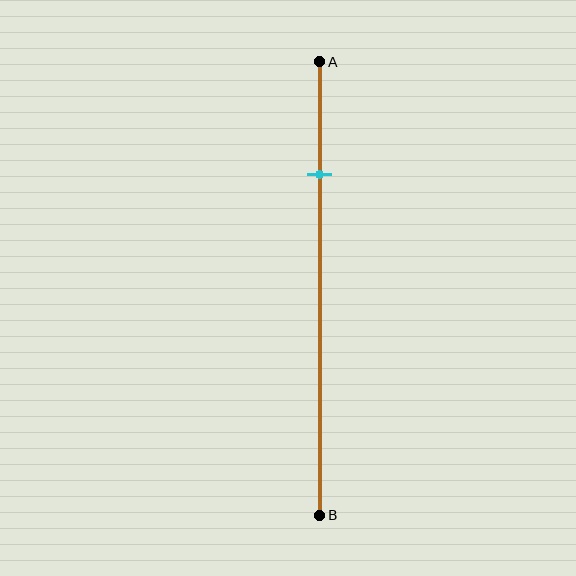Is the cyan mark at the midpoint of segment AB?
No, the mark is at about 25% from A, not at the 50% midpoint.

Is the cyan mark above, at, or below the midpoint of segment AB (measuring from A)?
The cyan mark is above the midpoint of segment AB.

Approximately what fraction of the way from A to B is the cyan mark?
The cyan mark is approximately 25% of the way from A to B.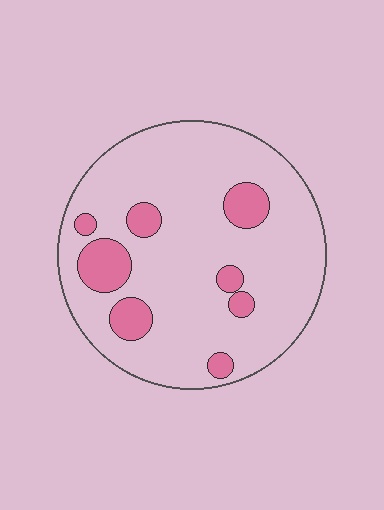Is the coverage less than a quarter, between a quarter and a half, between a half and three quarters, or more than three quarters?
Less than a quarter.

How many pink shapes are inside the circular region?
8.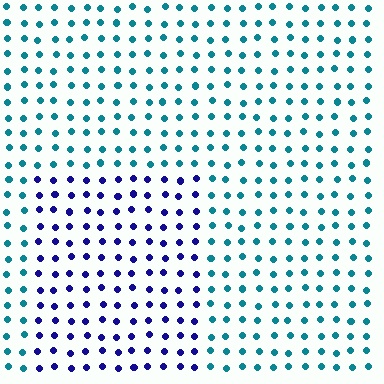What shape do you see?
I see a rectangle.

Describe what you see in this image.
The image is filled with small teal elements in a uniform arrangement. A rectangle-shaped region is visible where the elements are tinted to a slightly different hue, forming a subtle color boundary.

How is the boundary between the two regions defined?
The boundary is defined purely by a slight shift in hue (about 59 degrees). Spacing, size, and orientation are identical on both sides.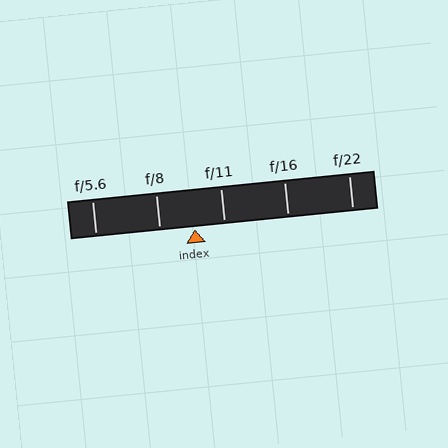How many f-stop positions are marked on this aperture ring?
There are 5 f-stop positions marked.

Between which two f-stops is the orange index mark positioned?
The index mark is between f/8 and f/11.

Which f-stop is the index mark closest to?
The index mark is closest to f/11.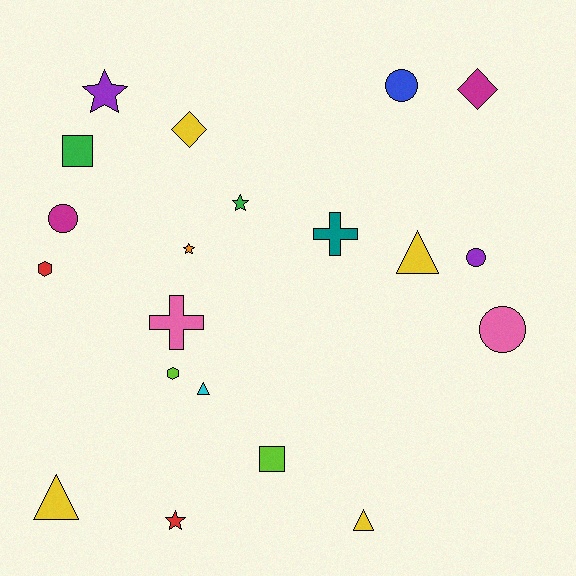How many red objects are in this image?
There are 2 red objects.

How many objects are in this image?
There are 20 objects.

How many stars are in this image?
There are 4 stars.